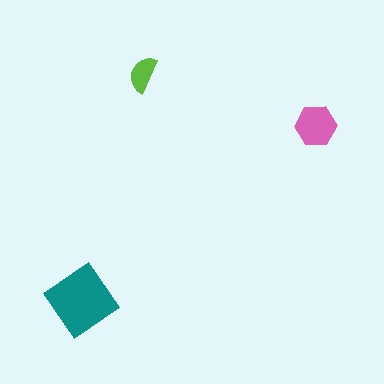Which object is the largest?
The teal diamond.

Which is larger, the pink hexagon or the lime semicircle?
The pink hexagon.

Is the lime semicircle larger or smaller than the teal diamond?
Smaller.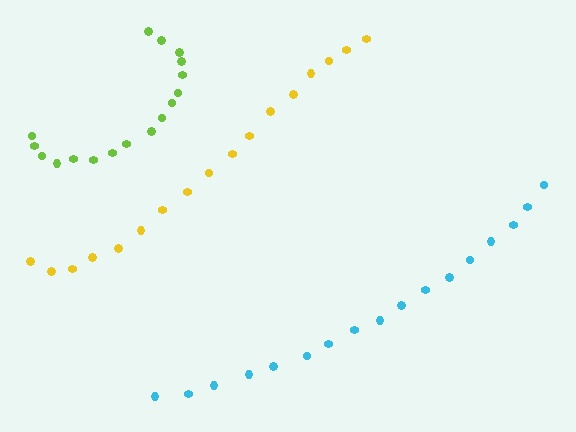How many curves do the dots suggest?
There are 3 distinct paths.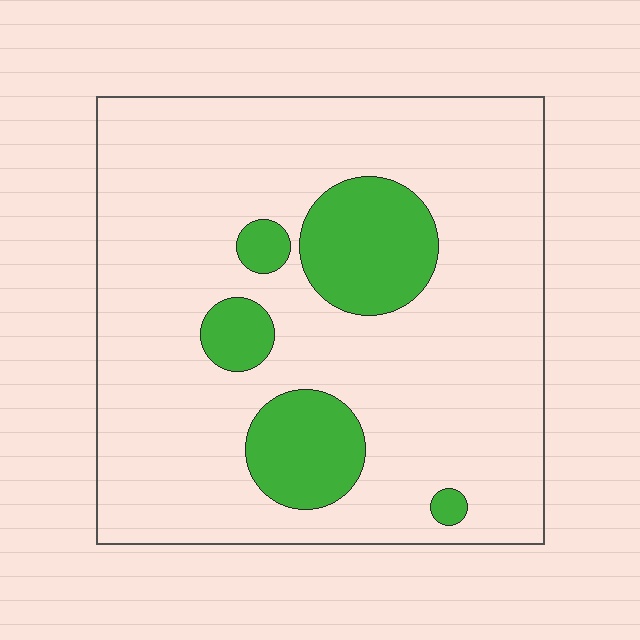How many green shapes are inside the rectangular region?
5.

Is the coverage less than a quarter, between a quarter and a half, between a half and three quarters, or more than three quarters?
Less than a quarter.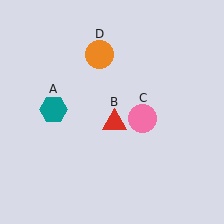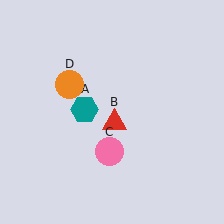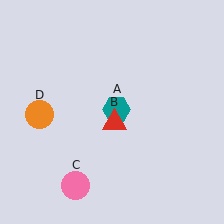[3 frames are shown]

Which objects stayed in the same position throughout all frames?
Red triangle (object B) remained stationary.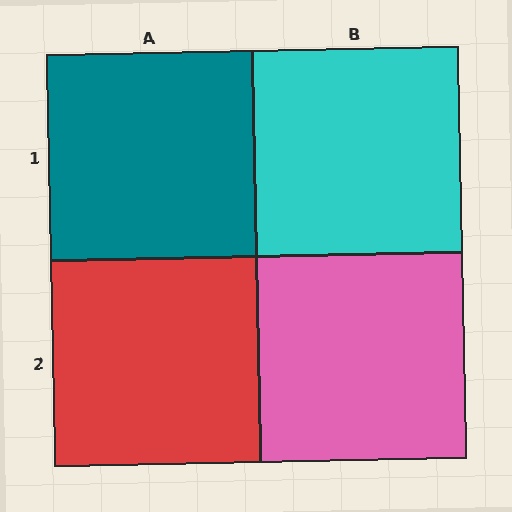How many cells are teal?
1 cell is teal.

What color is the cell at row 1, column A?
Teal.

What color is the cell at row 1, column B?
Cyan.